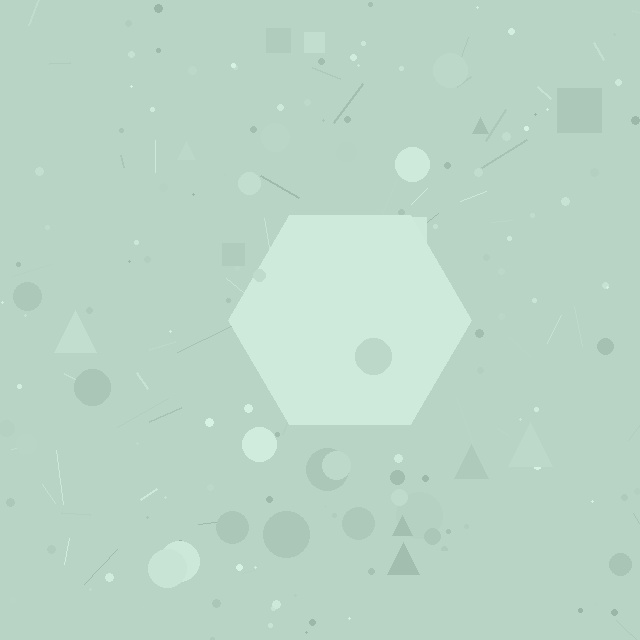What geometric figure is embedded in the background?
A hexagon is embedded in the background.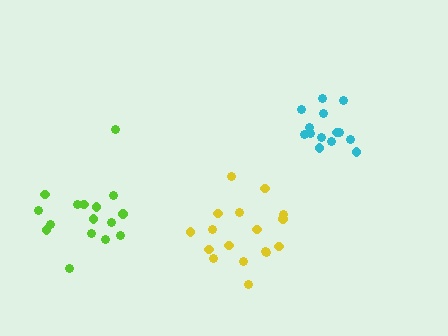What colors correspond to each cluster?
The clusters are colored: cyan, yellow, lime.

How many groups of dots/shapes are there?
There are 3 groups.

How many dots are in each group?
Group 1: 14 dots, Group 2: 17 dots, Group 3: 16 dots (47 total).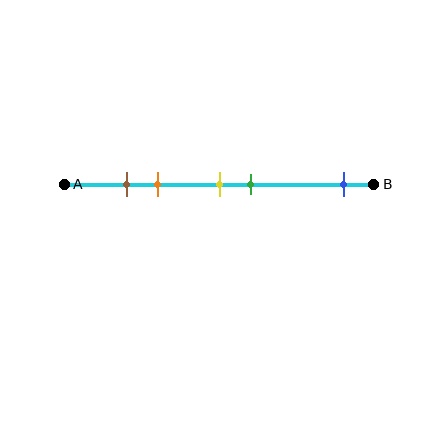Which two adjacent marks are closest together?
The brown and orange marks are the closest adjacent pair.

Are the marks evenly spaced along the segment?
No, the marks are not evenly spaced.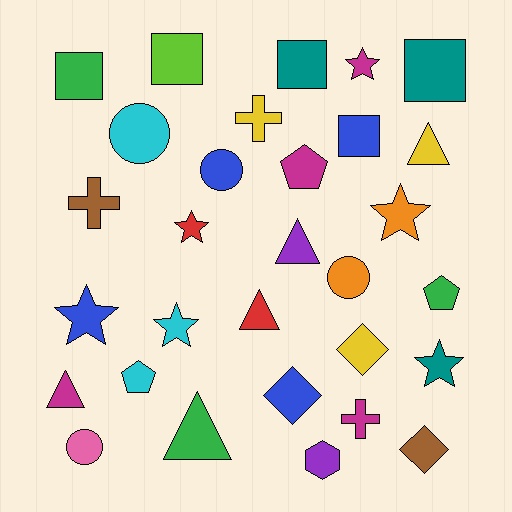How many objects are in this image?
There are 30 objects.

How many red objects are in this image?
There are 2 red objects.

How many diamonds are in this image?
There are 3 diamonds.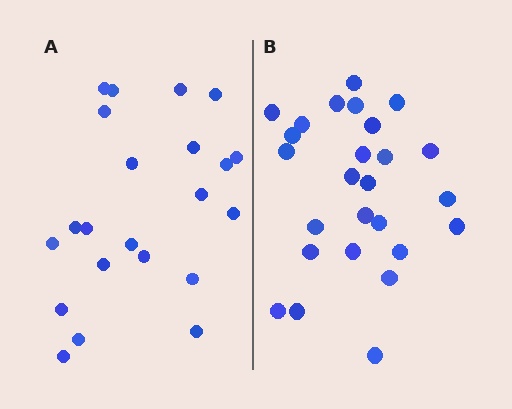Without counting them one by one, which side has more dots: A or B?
Region B (the right region) has more dots.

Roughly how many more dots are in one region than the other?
Region B has about 4 more dots than region A.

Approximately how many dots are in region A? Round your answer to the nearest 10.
About 20 dots. (The exact count is 22, which rounds to 20.)